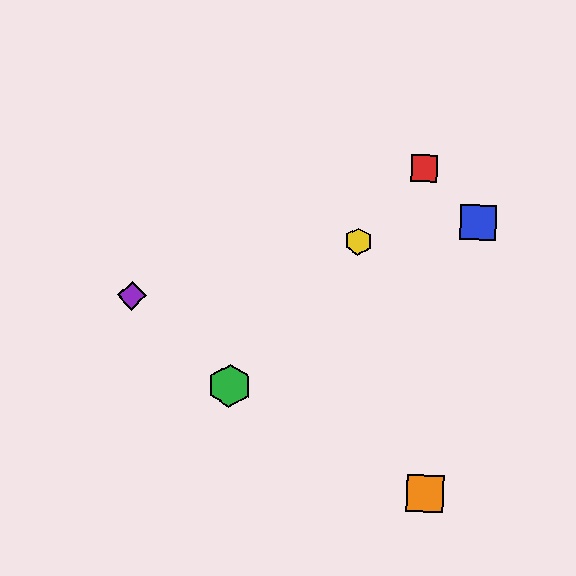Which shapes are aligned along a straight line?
The red square, the green hexagon, the yellow hexagon are aligned along a straight line.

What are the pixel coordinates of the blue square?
The blue square is at (478, 223).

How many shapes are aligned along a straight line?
3 shapes (the red square, the green hexagon, the yellow hexagon) are aligned along a straight line.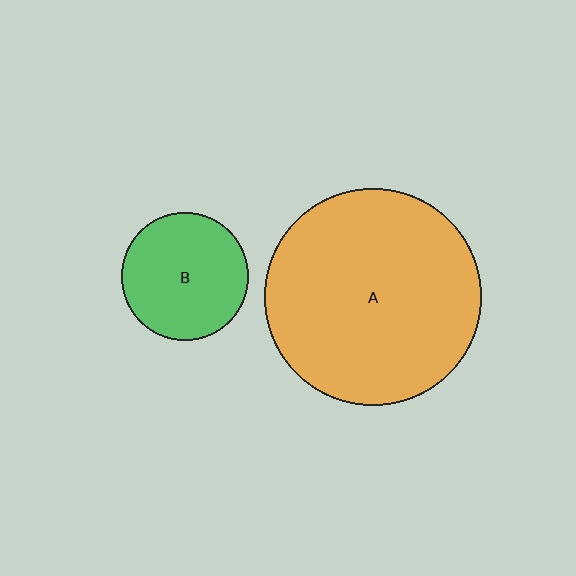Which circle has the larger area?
Circle A (orange).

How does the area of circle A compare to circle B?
Approximately 2.9 times.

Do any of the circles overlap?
No, none of the circles overlap.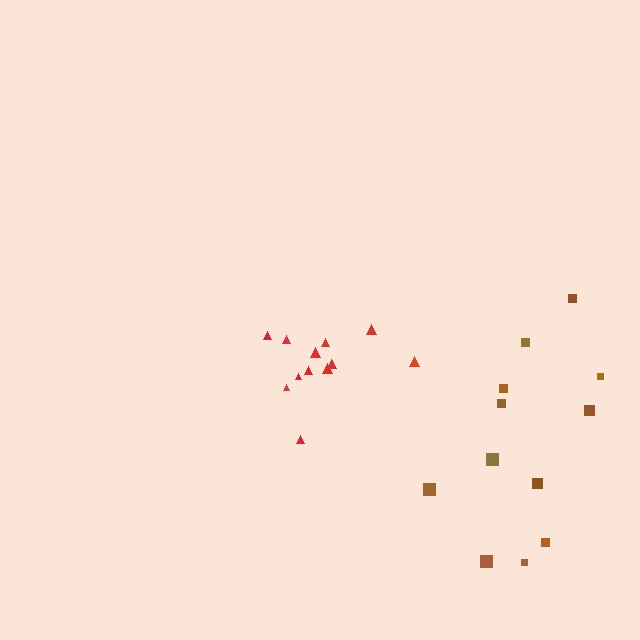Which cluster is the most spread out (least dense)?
Brown.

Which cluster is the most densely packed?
Red.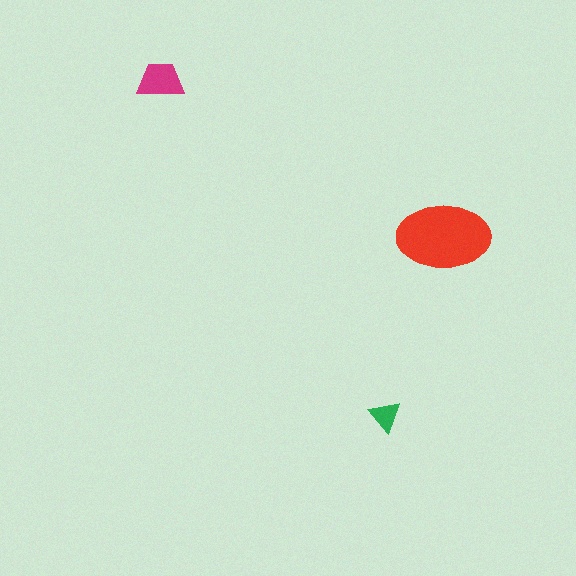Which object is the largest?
The red ellipse.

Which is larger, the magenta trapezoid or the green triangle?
The magenta trapezoid.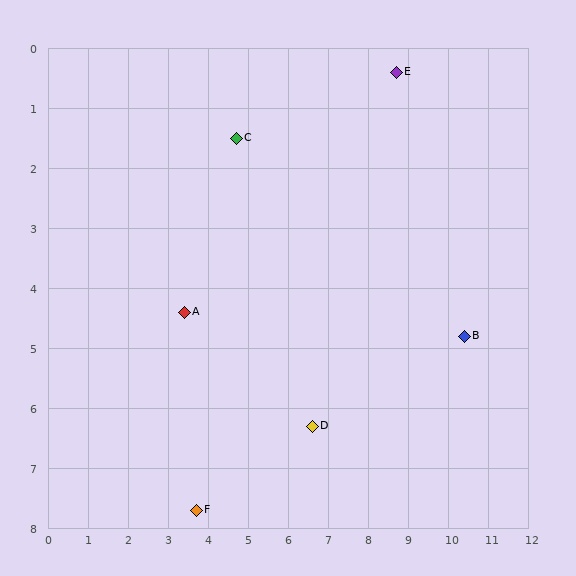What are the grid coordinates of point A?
Point A is at approximately (3.4, 4.4).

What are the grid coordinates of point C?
Point C is at approximately (4.7, 1.5).